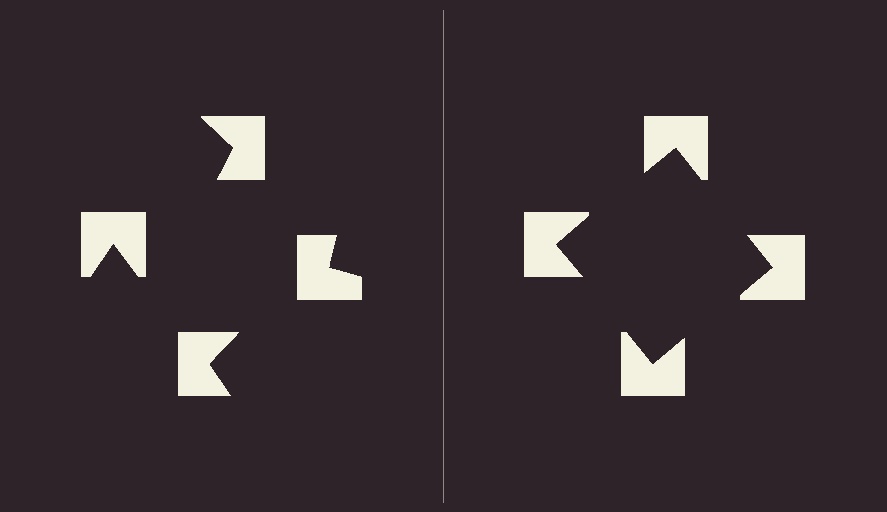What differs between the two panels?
The notched squares are positioned identically on both sides; only the wedge orientations differ. On the right they align to a square; on the left they are misaligned.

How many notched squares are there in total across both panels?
8 — 4 on each side.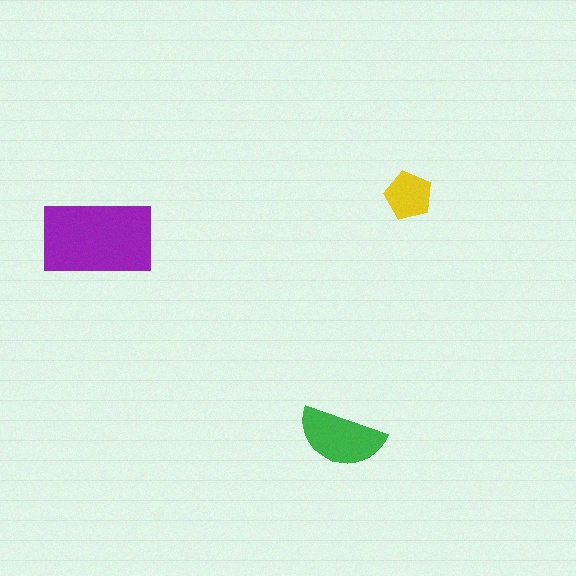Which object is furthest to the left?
The purple rectangle is leftmost.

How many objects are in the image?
There are 3 objects in the image.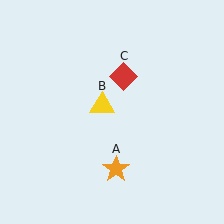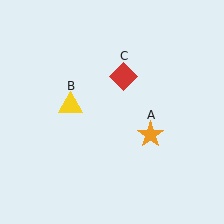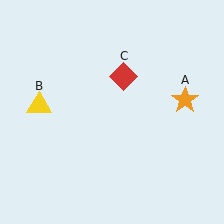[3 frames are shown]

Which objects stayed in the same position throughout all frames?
Red diamond (object C) remained stationary.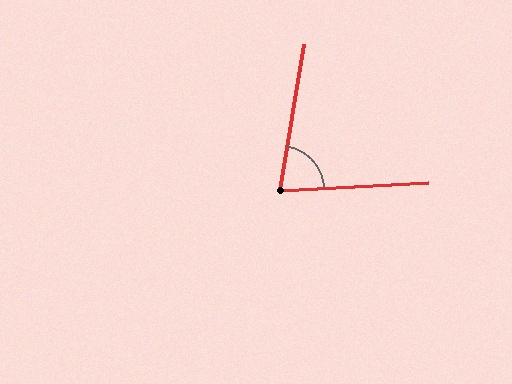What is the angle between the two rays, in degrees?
Approximately 77 degrees.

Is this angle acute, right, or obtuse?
It is acute.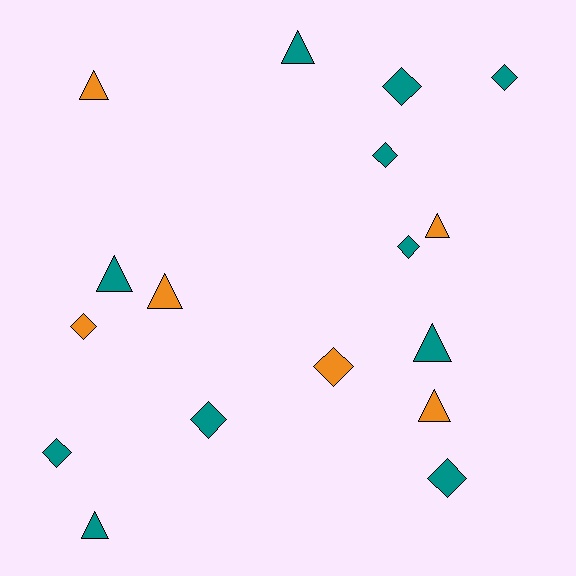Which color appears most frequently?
Teal, with 11 objects.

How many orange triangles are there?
There are 4 orange triangles.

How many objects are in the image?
There are 17 objects.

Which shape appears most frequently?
Diamond, with 9 objects.